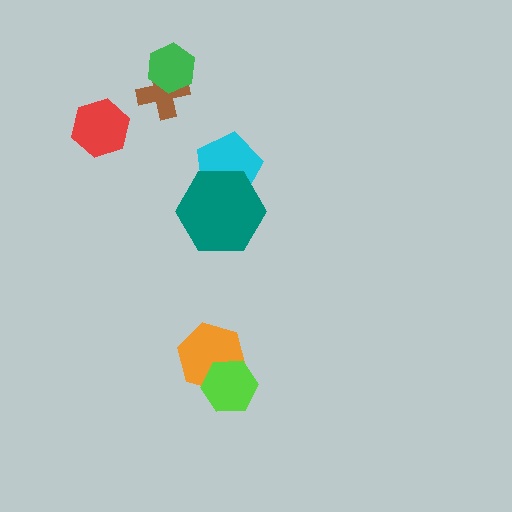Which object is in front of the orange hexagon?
The lime hexagon is in front of the orange hexagon.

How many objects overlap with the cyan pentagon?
1 object overlaps with the cyan pentagon.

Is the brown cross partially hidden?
Yes, it is partially covered by another shape.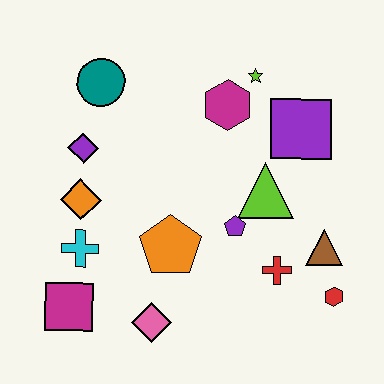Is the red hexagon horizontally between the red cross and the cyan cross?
No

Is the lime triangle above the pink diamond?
Yes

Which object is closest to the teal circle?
The purple diamond is closest to the teal circle.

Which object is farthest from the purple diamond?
The red hexagon is farthest from the purple diamond.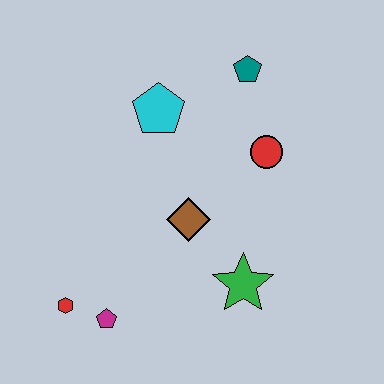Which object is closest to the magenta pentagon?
The red hexagon is closest to the magenta pentagon.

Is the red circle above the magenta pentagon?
Yes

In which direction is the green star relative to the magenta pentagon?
The green star is to the right of the magenta pentagon.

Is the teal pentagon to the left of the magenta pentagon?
No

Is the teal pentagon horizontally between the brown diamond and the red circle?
Yes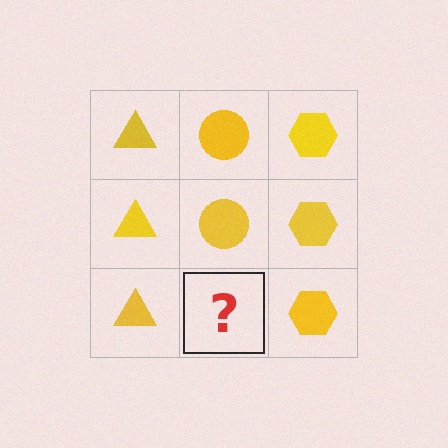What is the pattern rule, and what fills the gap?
The rule is that each column has a consistent shape. The gap should be filled with a yellow circle.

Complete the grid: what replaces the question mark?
The question mark should be replaced with a yellow circle.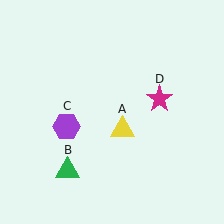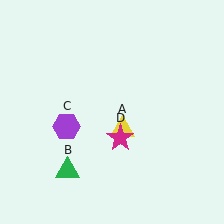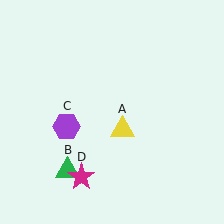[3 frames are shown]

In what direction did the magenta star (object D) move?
The magenta star (object D) moved down and to the left.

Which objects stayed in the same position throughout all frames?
Yellow triangle (object A) and green triangle (object B) and purple hexagon (object C) remained stationary.